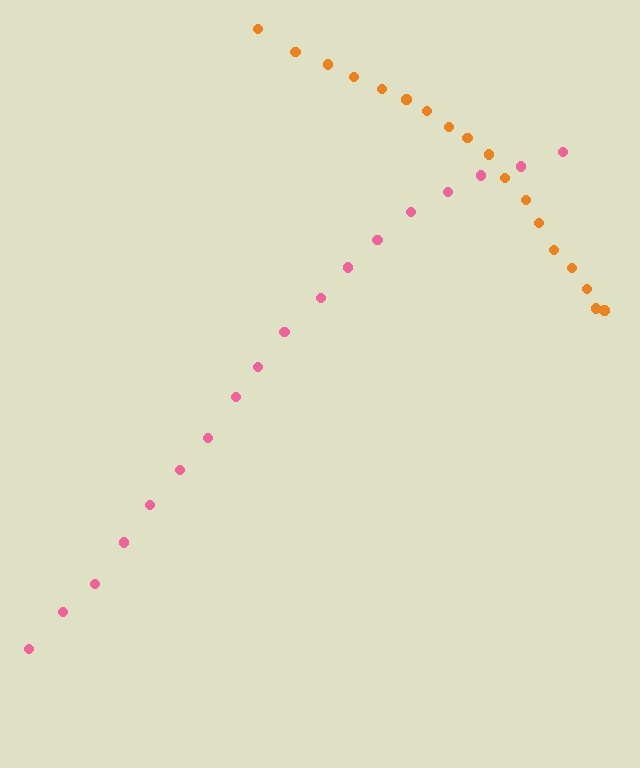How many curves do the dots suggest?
There are 2 distinct paths.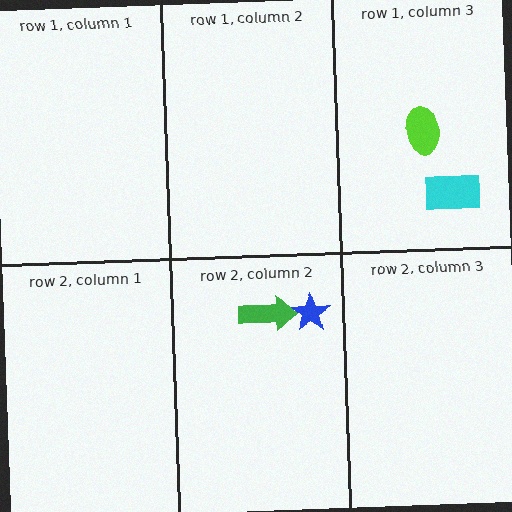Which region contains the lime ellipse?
The row 1, column 3 region.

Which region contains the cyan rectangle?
The row 1, column 3 region.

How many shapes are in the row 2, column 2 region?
2.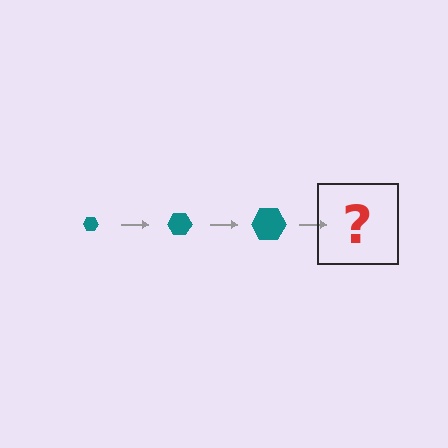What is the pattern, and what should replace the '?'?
The pattern is that the hexagon gets progressively larger each step. The '?' should be a teal hexagon, larger than the previous one.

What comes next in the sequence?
The next element should be a teal hexagon, larger than the previous one.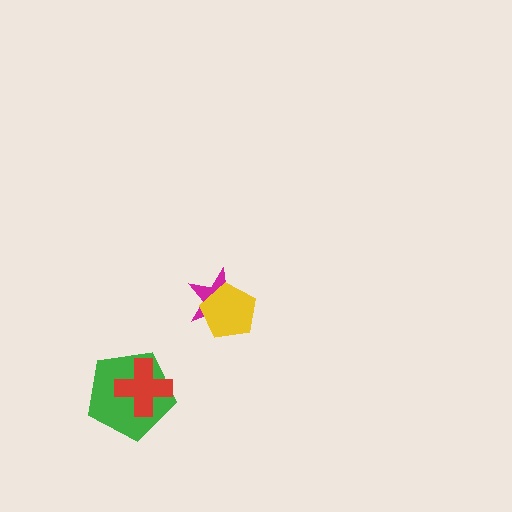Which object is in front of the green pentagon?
The red cross is in front of the green pentagon.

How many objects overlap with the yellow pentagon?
1 object overlaps with the yellow pentagon.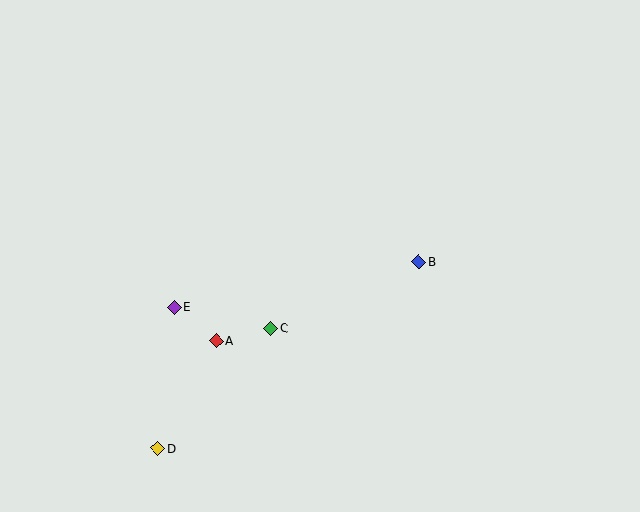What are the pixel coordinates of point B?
Point B is at (419, 262).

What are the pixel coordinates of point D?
Point D is at (158, 448).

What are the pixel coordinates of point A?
Point A is at (216, 341).